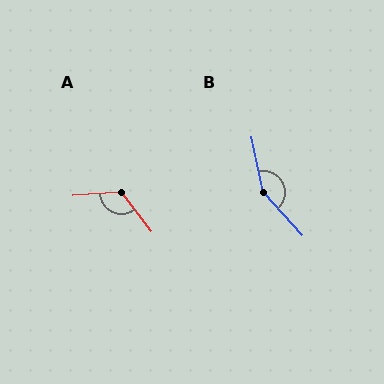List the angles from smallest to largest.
A (123°), B (149°).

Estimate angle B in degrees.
Approximately 149 degrees.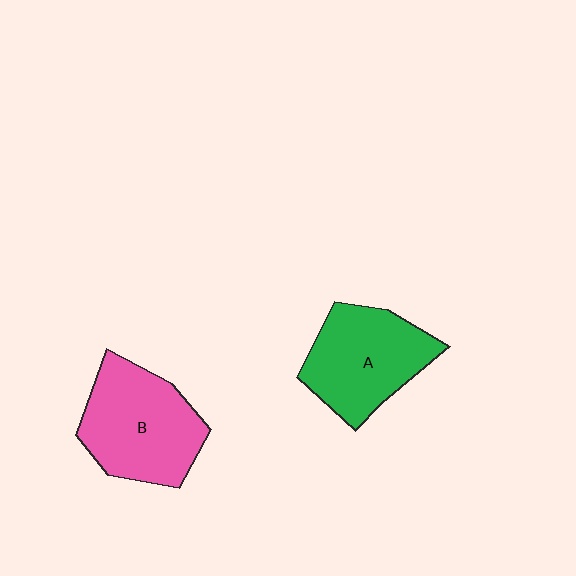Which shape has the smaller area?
Shape A (green).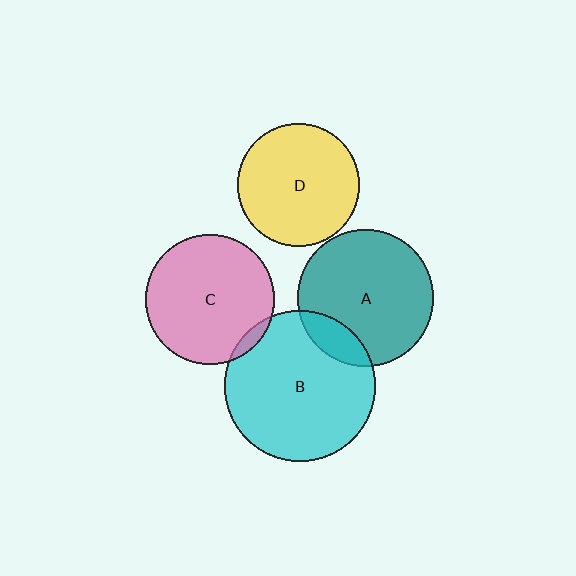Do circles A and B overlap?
Yes.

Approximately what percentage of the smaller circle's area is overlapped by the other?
Approximately 15%.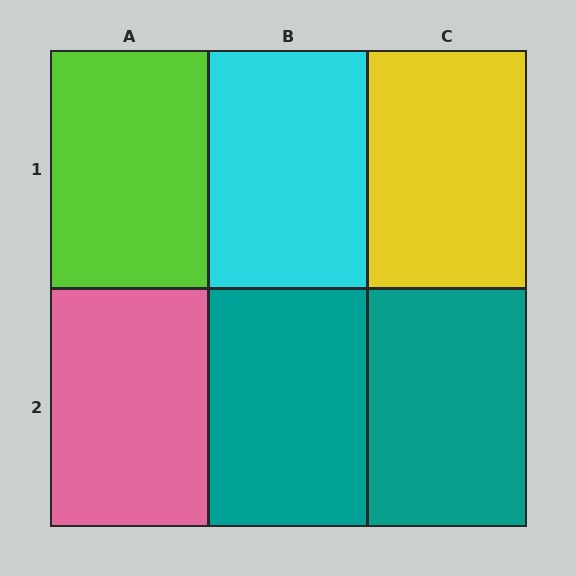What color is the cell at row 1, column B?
Cyan.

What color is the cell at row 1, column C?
Yellow.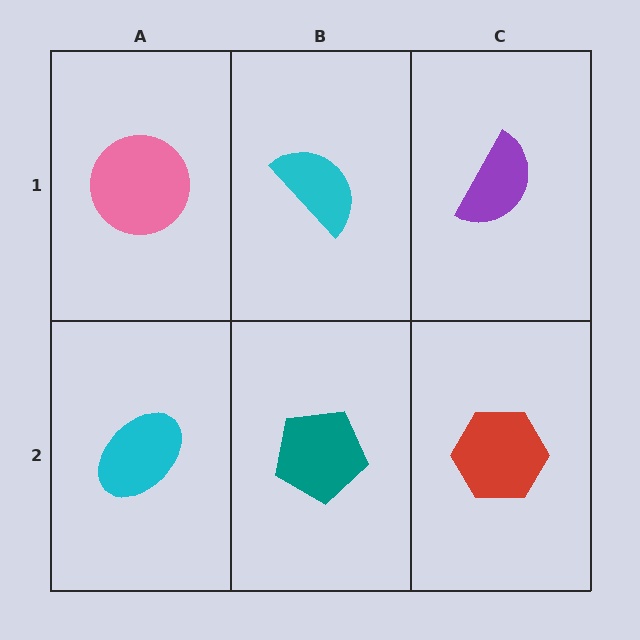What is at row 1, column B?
A cyan semicircle.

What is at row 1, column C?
A purple semicircle.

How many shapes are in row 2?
3 shapes.